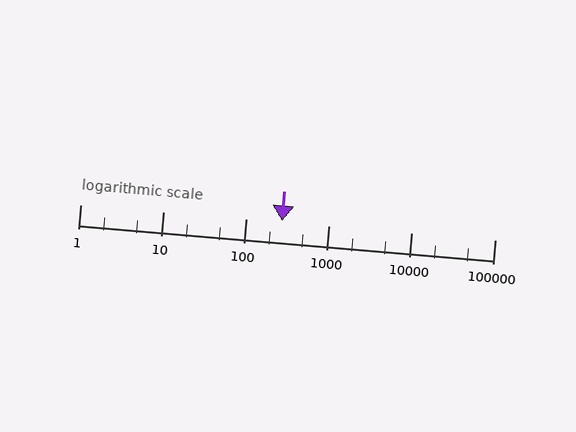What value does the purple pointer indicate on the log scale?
The pointer indicates approximately 270.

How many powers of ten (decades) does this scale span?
The scale spans 5 decades, from 1 to 100000.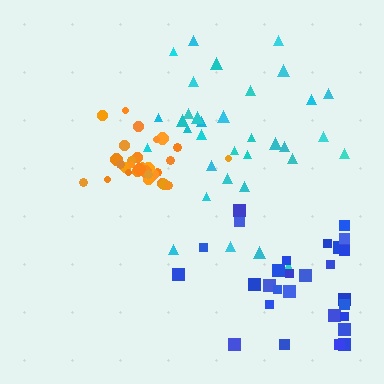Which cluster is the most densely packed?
Orange.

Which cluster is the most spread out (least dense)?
Cyan.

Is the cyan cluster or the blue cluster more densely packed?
Blue.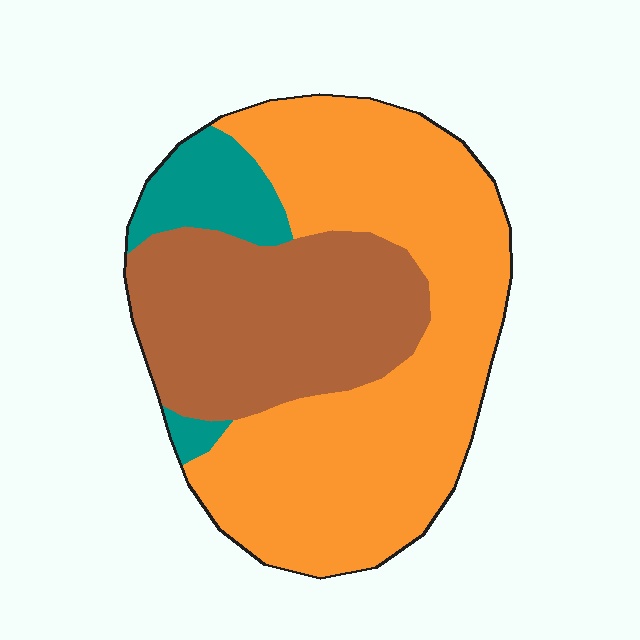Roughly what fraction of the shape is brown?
Brown takes up between a quarter and a half of the shape.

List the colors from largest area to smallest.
From largest to smallest: orange, brown, teal.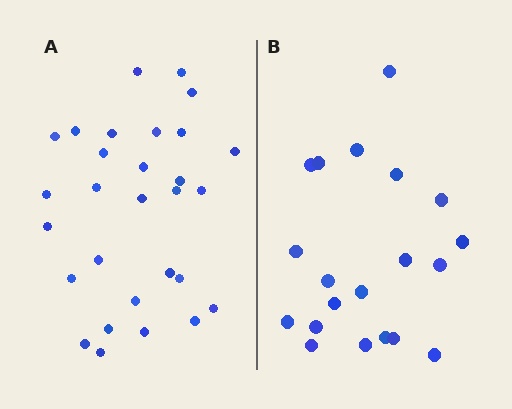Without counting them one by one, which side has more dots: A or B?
Region A (the left region) has more dots.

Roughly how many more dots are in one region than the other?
Region A has roughly 8 or so more dots than region B.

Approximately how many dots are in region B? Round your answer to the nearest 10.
About 20 dots.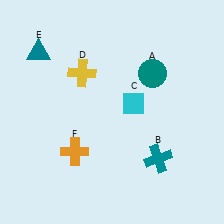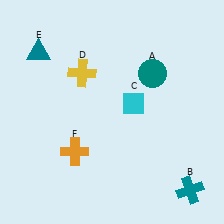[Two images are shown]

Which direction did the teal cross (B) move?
The teal cross (B) moved right.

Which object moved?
The teal cross (B) moved right.